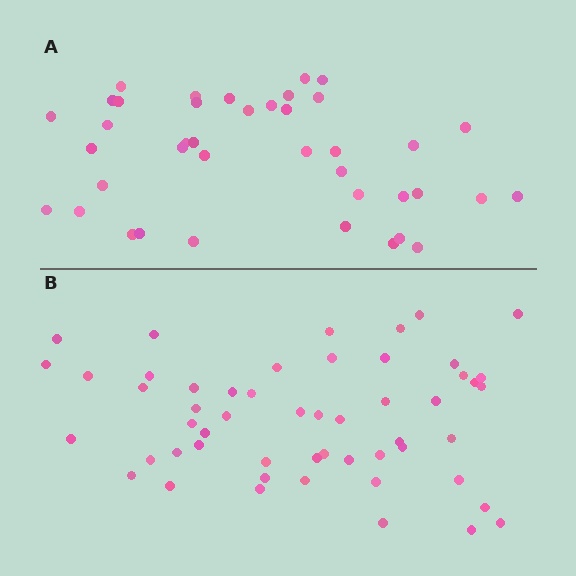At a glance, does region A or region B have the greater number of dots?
Region B (the bottom region) has more dots.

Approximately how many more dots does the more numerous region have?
Region B has approximately 15 more dots than region A.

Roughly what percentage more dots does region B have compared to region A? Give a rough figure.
About 30% more.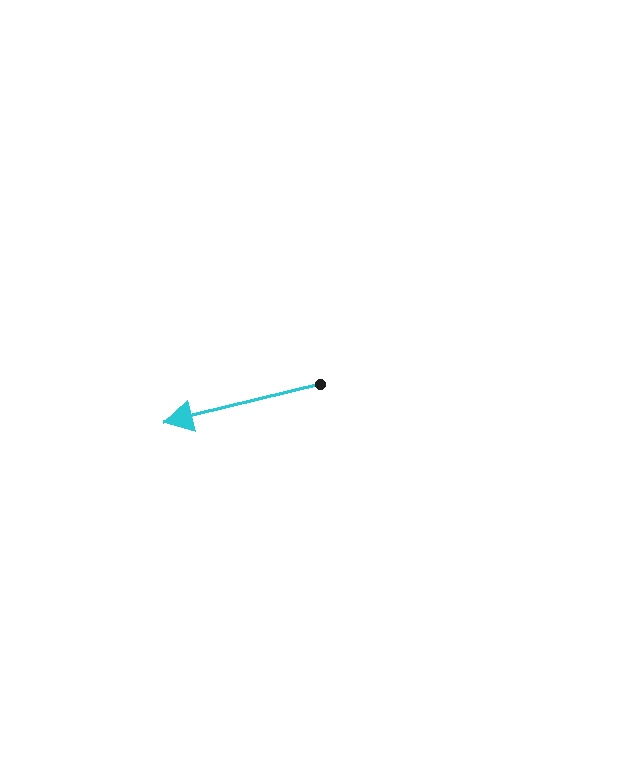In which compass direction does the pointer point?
West.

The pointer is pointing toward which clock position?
Roughly 9 o'clock.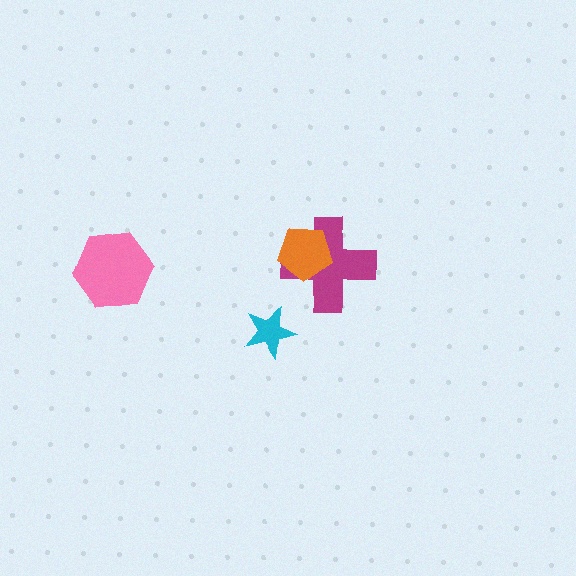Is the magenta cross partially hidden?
Yes, it is partially covered by another shape.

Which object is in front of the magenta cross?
The orange pentagon is in front of the magenta cross.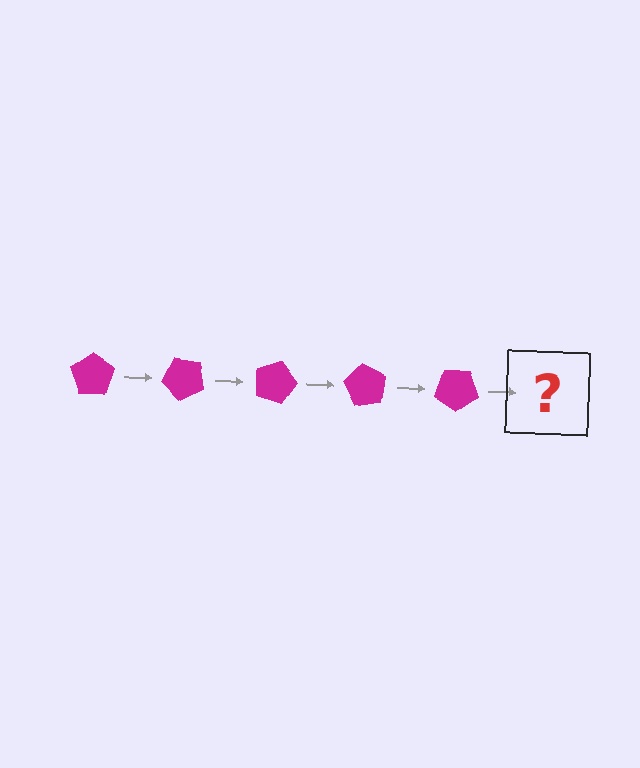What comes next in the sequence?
The next element should be a magenta pentagon rotated 225 degrees.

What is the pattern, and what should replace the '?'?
The pattern is that the pentagon rotates 45 degrees each step. The '?' should be a magenta pentagon rotated 225 degrees.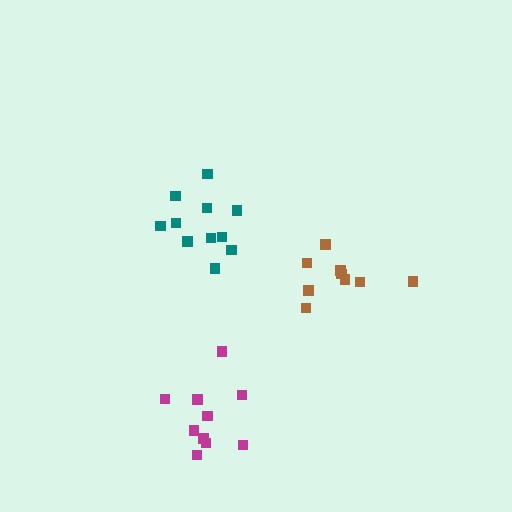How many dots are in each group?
Group 1: 9 dots, Group 2: 11 dots, Group 3: 10 dots (30 total).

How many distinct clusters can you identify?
There are 3 distinct clusters.